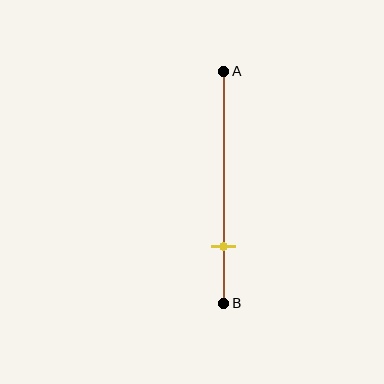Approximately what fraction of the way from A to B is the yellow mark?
The yellow mark is approximately 75% of the way from A to B.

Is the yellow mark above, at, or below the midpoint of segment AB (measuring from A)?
The yellow mark is below the midpoint of segment AB.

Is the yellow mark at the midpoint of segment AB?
No, the mark is at about 75% from A, not at the 50% midpoint.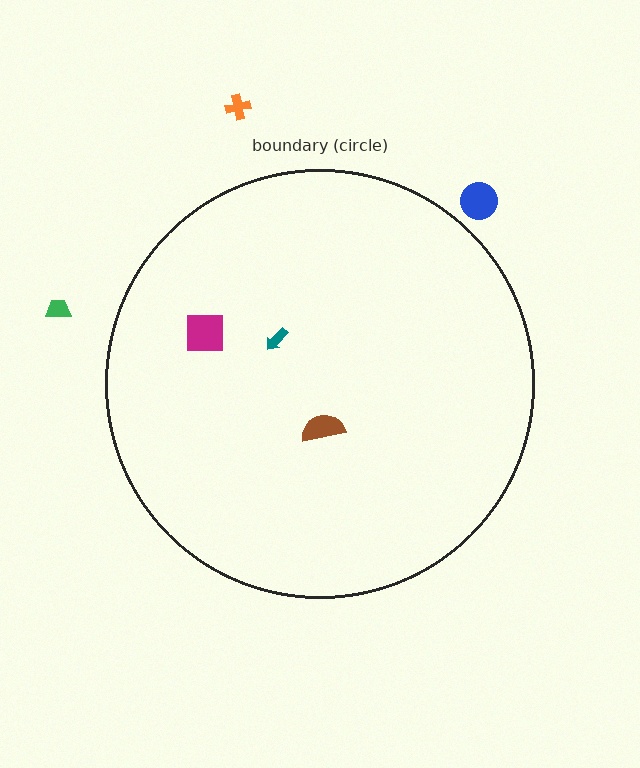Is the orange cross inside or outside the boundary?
Outside.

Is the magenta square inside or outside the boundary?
Inside.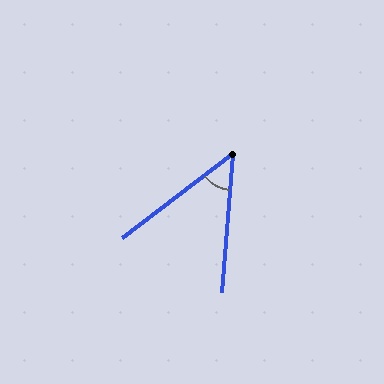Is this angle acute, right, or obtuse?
It is acute.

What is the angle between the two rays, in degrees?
Approximately 48 degrees.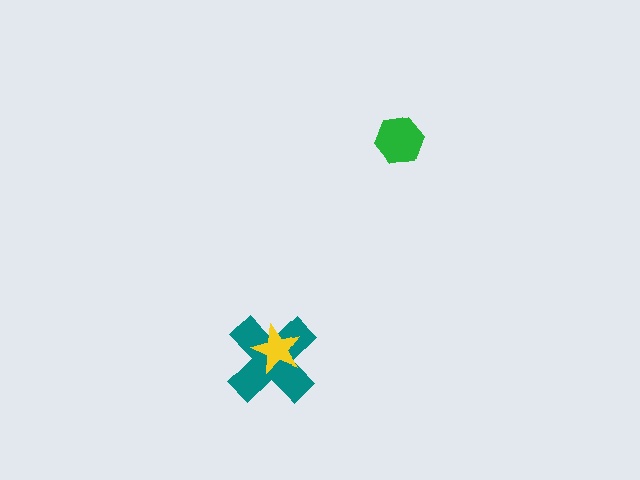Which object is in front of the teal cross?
The yellow star is in front of the teal cross.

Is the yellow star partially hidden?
No, no other shape covers it.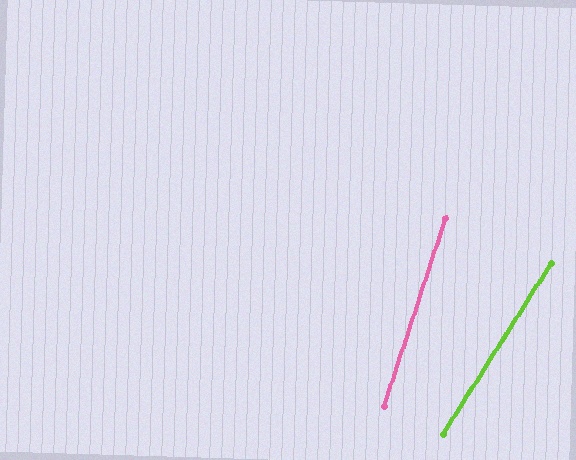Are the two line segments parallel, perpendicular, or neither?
Neither parallel nor perpendicular — they differ by about 14°.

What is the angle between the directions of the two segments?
Approximately 14 degrees.